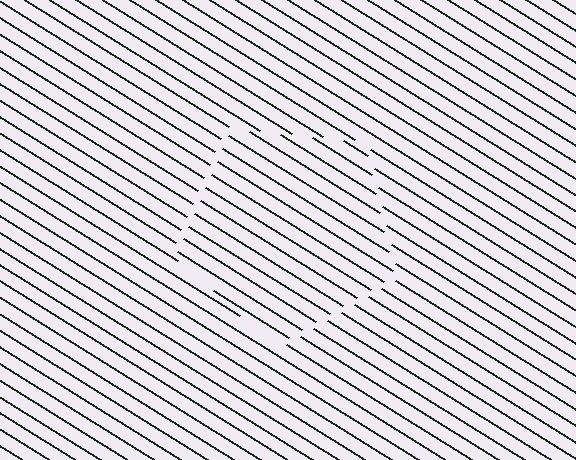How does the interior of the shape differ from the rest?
The interior of the shape contains the same grating, shifted by half a period — the contour is defined by the phase discontinuity where line-ends from the inner and outer gratings abut.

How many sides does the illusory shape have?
5 sides — the line-ends trace a pentagon.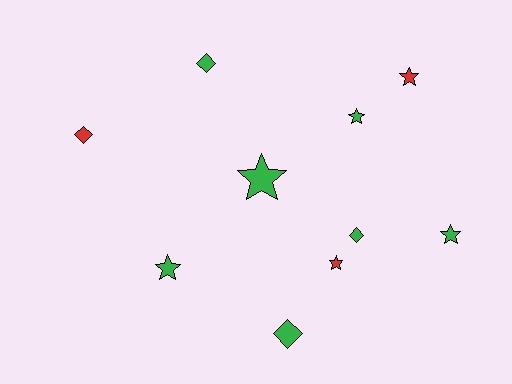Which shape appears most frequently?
Star, with 6 objects.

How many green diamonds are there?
There are 3 green diamonds.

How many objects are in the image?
There are 10 objects.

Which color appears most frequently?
Green, with 7 objects.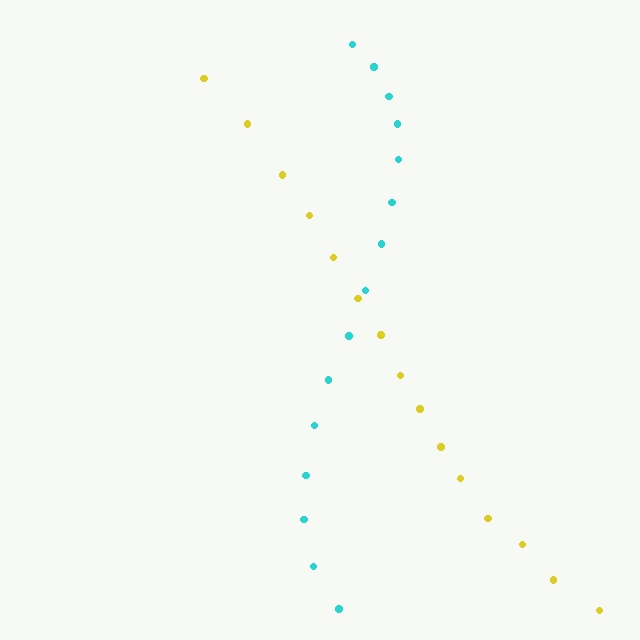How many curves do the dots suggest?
There are 2 distinct paths.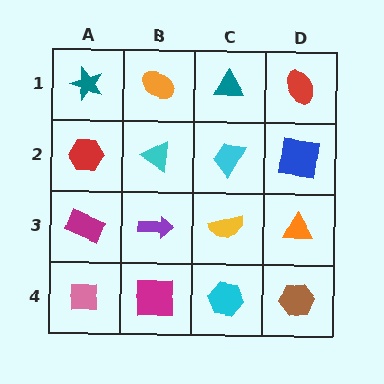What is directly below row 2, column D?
An orange triangle.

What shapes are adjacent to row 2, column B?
An orange ellipse (row 1, column B), a purple arrow (row 3, column B), a red hexagon (row 2, column A), a cyan trapezoid (row 2, column C).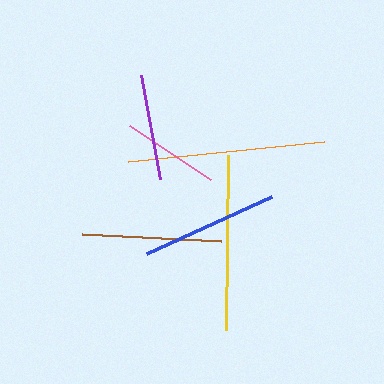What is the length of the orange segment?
The orange segment is approximately 197 pixels long.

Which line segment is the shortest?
The pink line is the shortest at approximately 97 pixels.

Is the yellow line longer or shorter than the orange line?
The orange line is longer than the yellow line.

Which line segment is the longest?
The orange line is the longest at approximately 197 pixels.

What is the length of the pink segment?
The pink segment is approximately 97 pixels long.